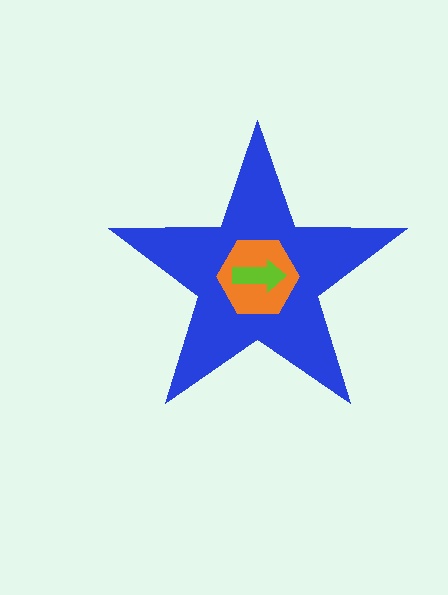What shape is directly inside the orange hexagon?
The lime arrow.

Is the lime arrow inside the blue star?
Yes.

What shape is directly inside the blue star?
The orange hexagon.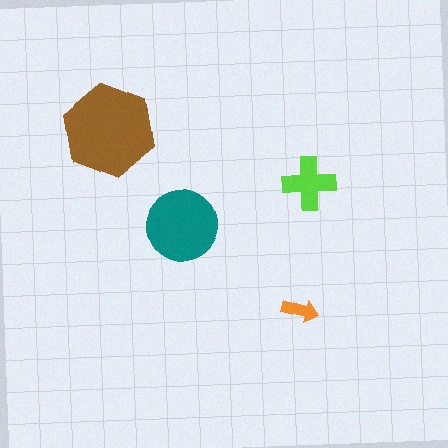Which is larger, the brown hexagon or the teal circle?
The brown hexagon.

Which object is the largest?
The brown hexagon.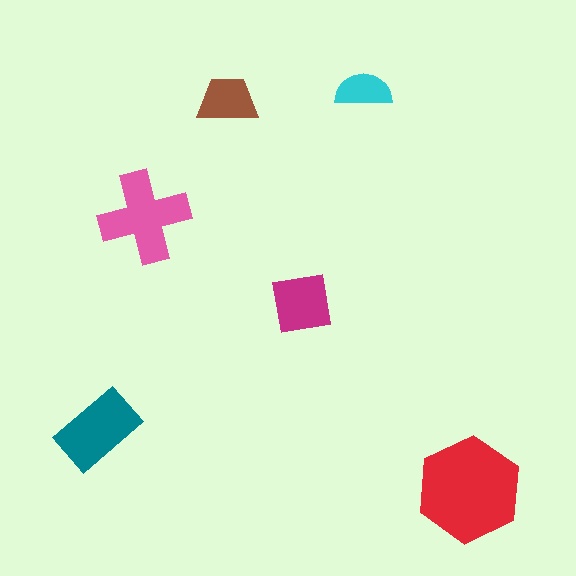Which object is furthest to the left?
The teal rectangle is leftmost.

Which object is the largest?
The red hexagon.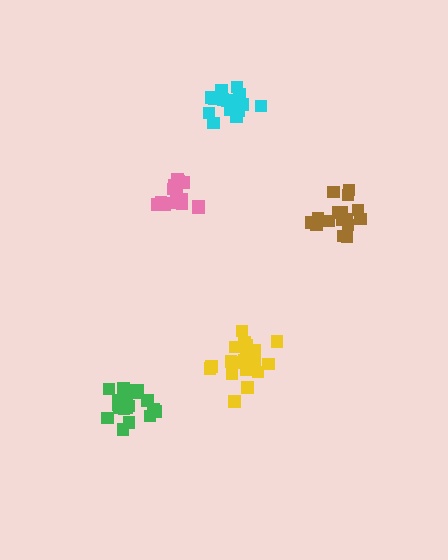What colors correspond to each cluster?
The clusters are colored: brown, cyan, yellow, green, pink.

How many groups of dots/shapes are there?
There are 5 groups.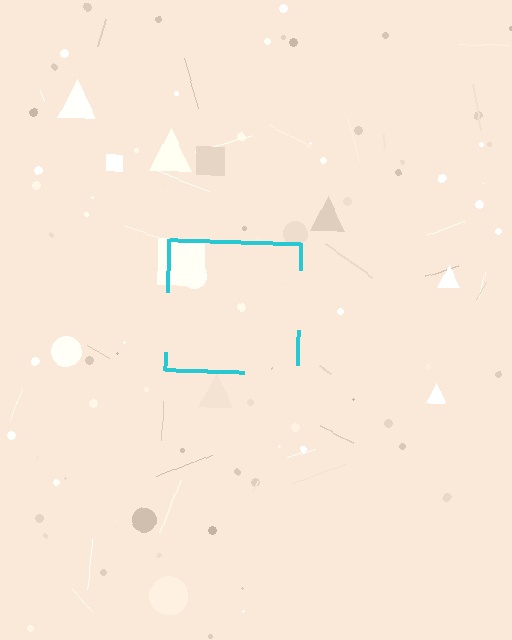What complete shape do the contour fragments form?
The contour fragments form a square.